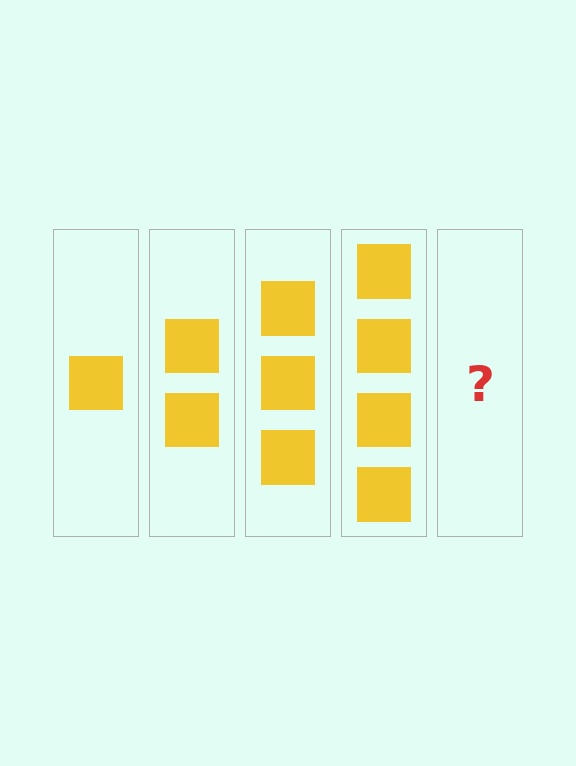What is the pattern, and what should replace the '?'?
The pattern is that each step adds one more square. The '?' should be 5 squares.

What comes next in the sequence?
The next element should be 5 squares.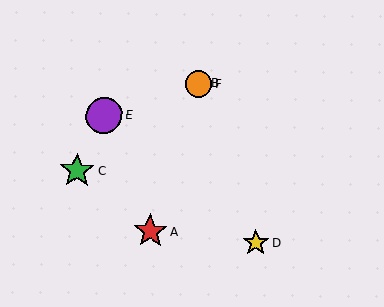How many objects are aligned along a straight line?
3 objects (B, D, F) are aligned along a straight line.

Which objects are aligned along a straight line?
Objects B, D, F are aligned along a straight line.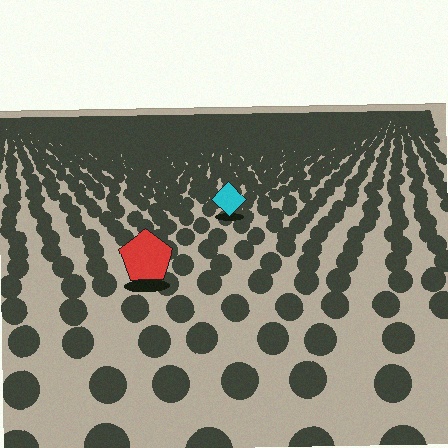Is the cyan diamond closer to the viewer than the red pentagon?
No. The red pentagon is closer — you can tell from the texture gradient: the ground texture is coarser near it.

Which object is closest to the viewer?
The red pentagon is closest. The texture marks near it are larger and more spread out.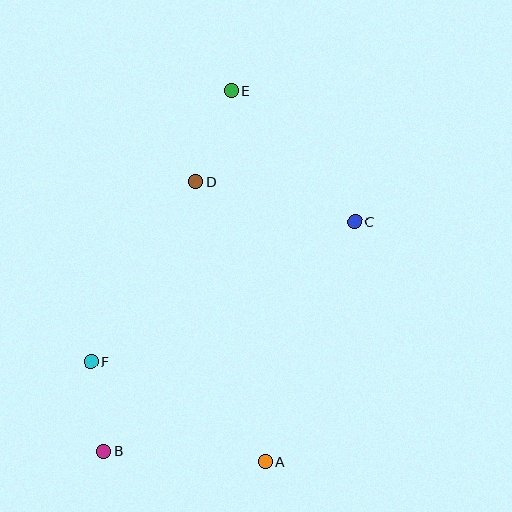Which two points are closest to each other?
Points B and F are closest to each other.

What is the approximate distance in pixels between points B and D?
The distance between B and D is approximately 284 pixels.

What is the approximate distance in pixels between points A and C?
The distance between A and C is approximately 257 pixels.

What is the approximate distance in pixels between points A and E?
The distance between A and E is approximately 373 pixels.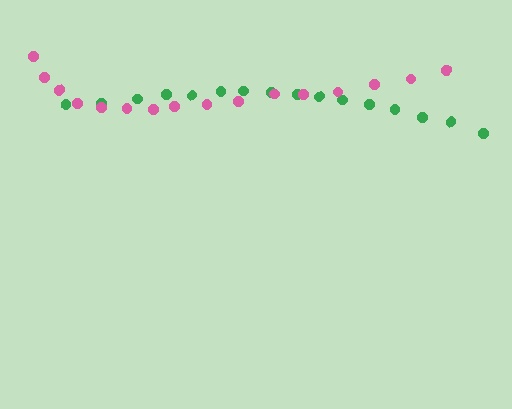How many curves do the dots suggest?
There are 2 distinct paths.